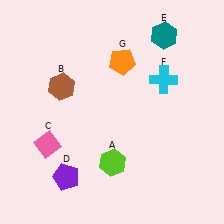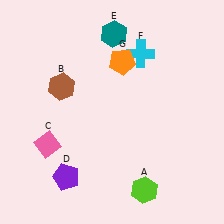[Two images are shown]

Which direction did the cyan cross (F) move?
The cyan cross (F) moved up.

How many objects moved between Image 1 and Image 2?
3 objects moved between the two images.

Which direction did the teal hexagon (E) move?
The teal hexagon (E) moved left.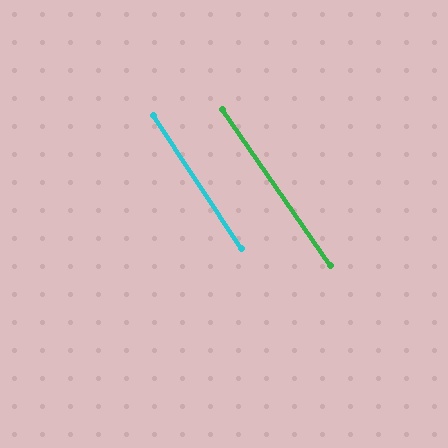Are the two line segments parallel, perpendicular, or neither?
Parallel — their directions differ by only 1.1°.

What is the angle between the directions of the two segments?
Approximately 1 degree.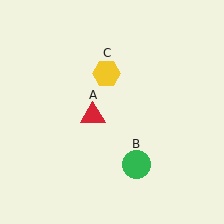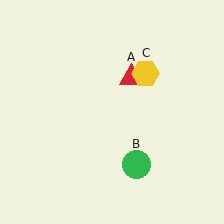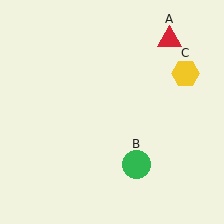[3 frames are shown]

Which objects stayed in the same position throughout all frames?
Green circle (object B) remained stationary.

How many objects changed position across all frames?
2 objects changed position: red triangle (object A), yellow hexagon (object C).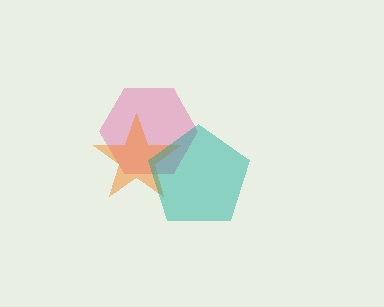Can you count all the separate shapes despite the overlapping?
Yes, there are 3 separate shapes.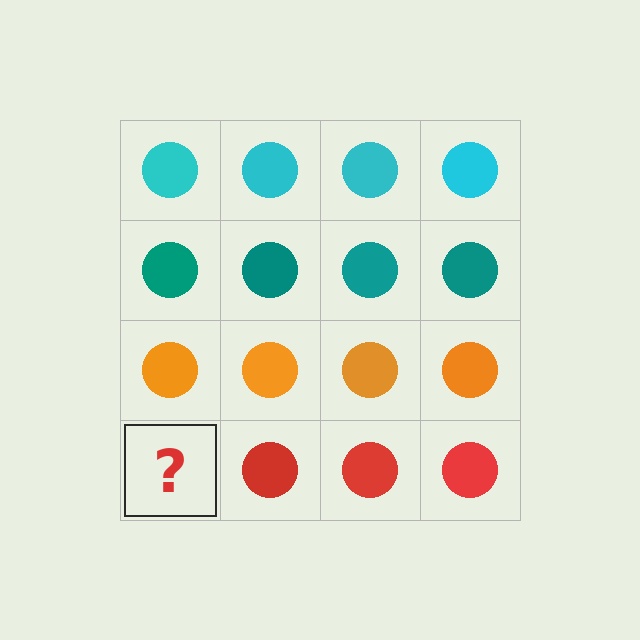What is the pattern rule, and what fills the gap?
The rule is that each row has a consistent color. The gap should be filled with a red circle.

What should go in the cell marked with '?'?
The missing cell should contain a red circle.